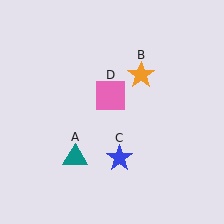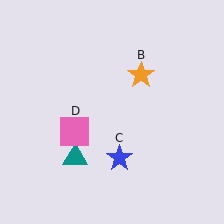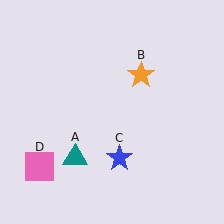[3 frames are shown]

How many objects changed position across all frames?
1 object changed position: pink square (object D).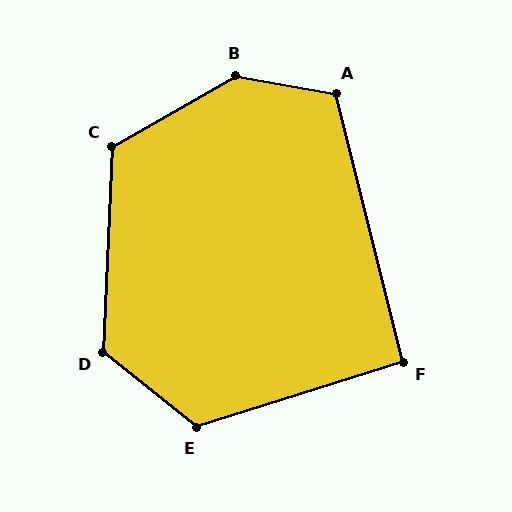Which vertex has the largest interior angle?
B, at approximately 140 degrees.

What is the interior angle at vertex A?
Approximately 114 degrees (obtuse).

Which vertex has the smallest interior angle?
F, at approximately 94 degrees.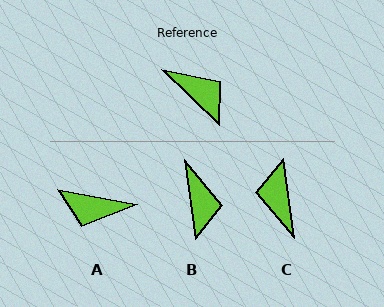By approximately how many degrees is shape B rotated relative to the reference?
Approximately 39 degrees clockwise.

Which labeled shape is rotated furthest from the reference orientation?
A, about 147 degrees away.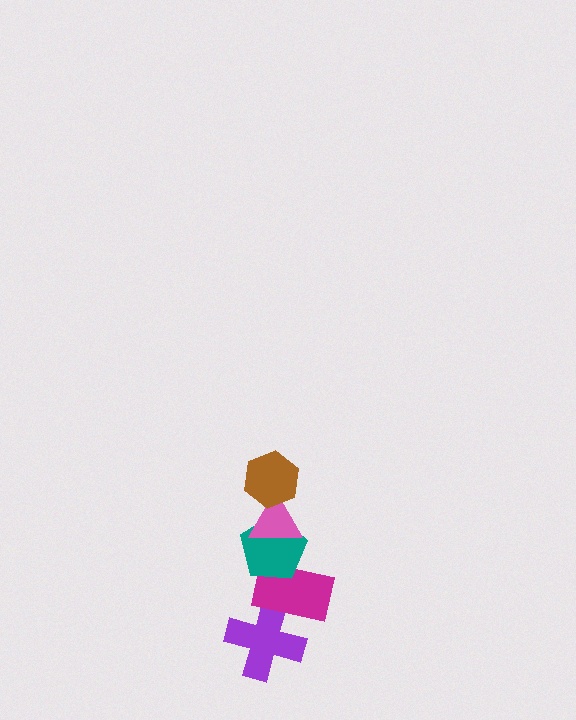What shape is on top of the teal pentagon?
The pink triangle is on top of the teal pentagon.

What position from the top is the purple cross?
The purple cross is 5th from the top.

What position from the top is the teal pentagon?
The teal pentagon is 3rd from the top.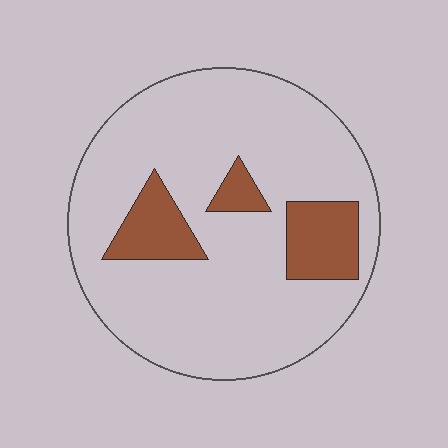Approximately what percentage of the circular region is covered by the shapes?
Approximately 15%.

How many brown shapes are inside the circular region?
3.